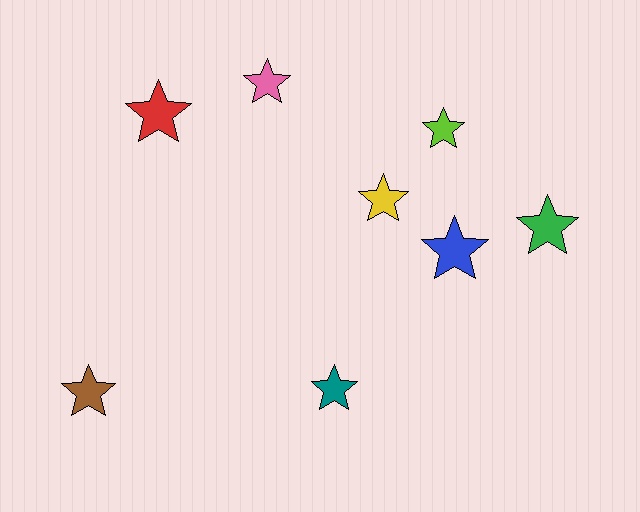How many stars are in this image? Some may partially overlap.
There are 8 stars.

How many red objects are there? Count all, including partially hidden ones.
There is 1 red object.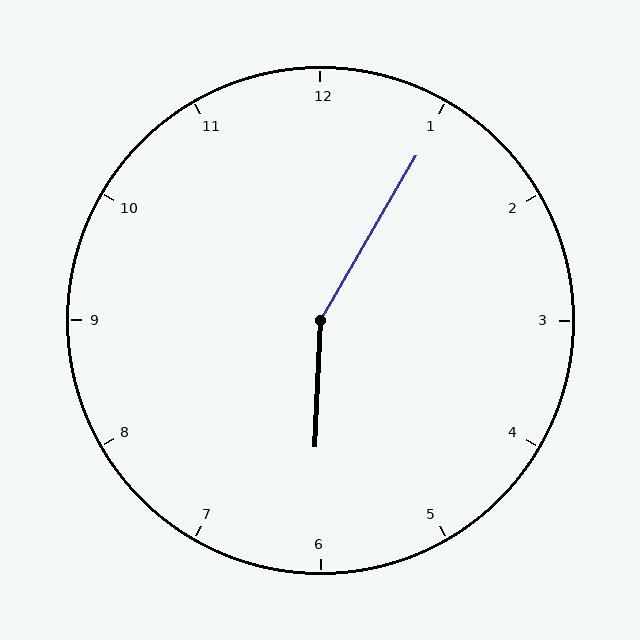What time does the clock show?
6:05.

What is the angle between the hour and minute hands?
Approximately 152 degrees.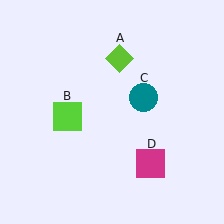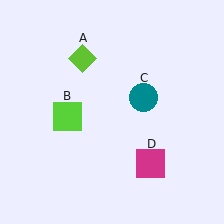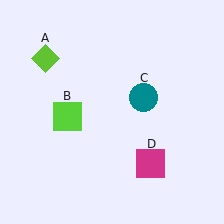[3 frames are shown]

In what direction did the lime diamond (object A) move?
The lime diamond (object A) moved left.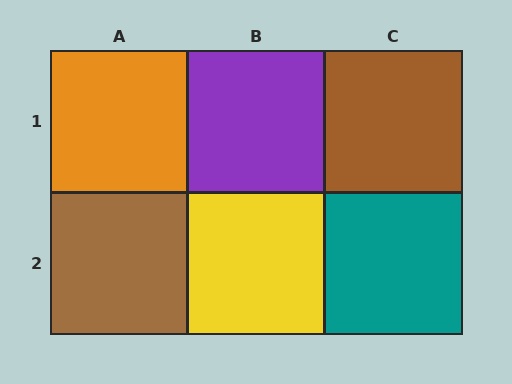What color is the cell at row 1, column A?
Orange.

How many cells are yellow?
1 cell is yellow.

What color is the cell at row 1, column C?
Brown.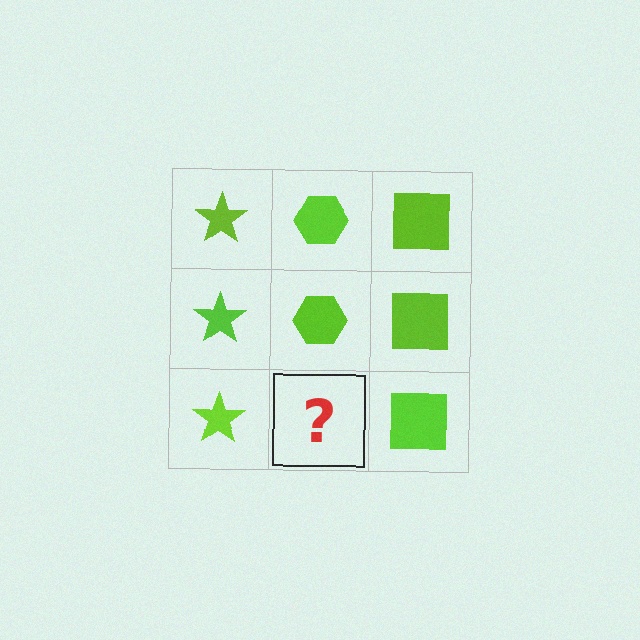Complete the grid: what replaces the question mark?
The question mark should be replaced with a lime hexagon.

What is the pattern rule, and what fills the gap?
The rule is that each column has a consistent shape. The gap should be filled with a lime hexagon.